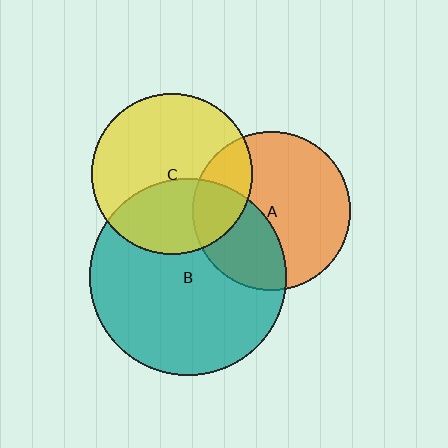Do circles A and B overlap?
Yes.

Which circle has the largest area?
Circle B (teal).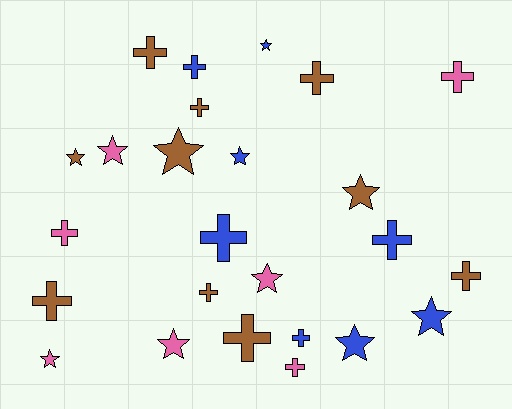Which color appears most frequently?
Brown, with 10 objects.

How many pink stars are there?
There are 4 pink stars.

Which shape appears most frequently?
Cross, with 14 objects.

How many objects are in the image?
There are 25 objects.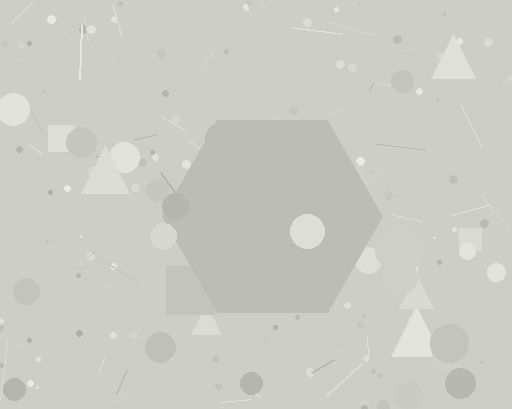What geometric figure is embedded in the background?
A hexagon is embedded in the background.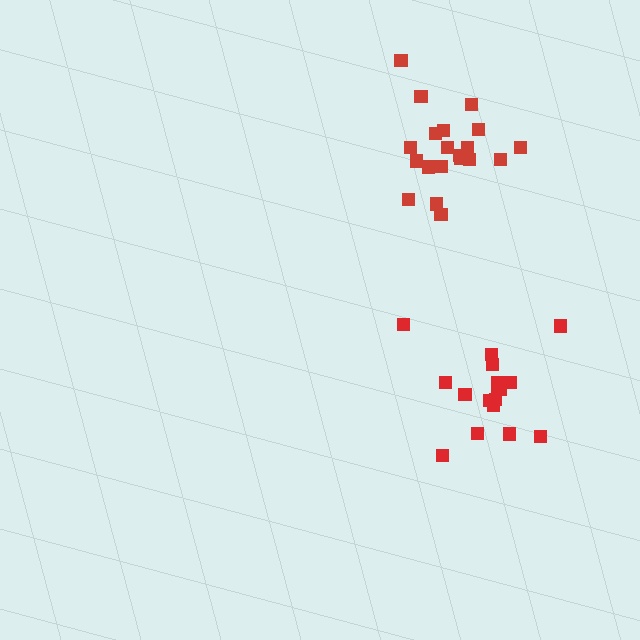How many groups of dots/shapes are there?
There are 2 groups.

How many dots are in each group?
Group 1: 20 dots, Group 2: 17 dots (37 total).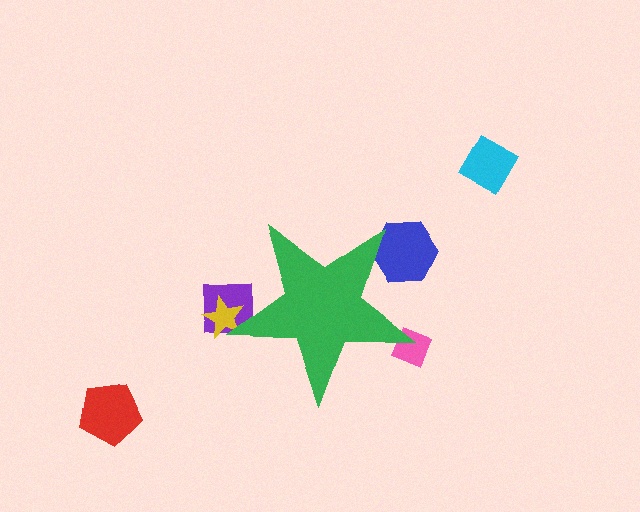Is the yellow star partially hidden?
Yes, the yellow star is partially hidden behind the green star.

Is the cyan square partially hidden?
No, the cyan square is fully visible.